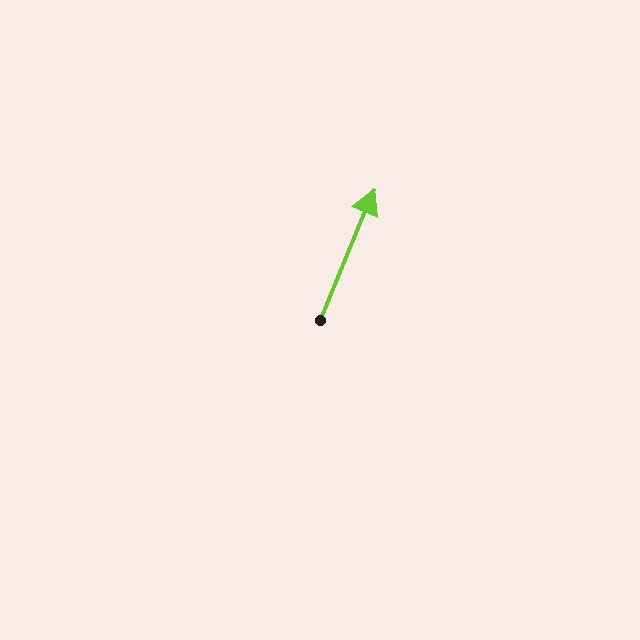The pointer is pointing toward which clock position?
Roughly 1 o'clock.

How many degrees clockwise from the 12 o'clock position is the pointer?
Approximately 22 degrees.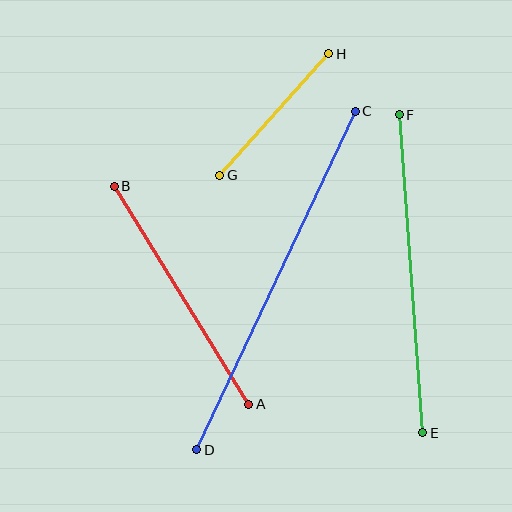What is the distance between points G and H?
The distance is approximately 163 pixels.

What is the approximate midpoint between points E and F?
The midpoint is at approximately (411, 274) pixels.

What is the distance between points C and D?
The distance is approximately 374 pixels.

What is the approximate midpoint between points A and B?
The midpoint is at approximately (182, 295) pixels.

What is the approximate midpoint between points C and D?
The midpoint is at approximately (276, 280) pixels.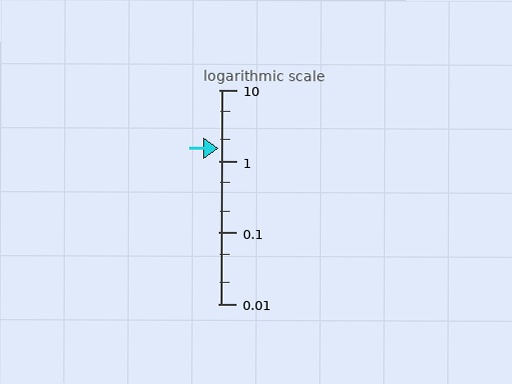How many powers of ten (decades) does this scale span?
The scale spans 3 decades, from 0.01 to 10.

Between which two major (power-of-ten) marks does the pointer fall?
The pointer is between 1 and 10.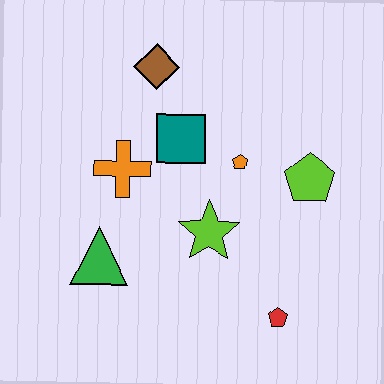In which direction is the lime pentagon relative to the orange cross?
The lime pentagon is to the right of the orange cross.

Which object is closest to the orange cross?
The teal square is closest to the orange cross.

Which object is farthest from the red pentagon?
The brown diamond is farthest from the red pentagon.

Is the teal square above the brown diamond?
No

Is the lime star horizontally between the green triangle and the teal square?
No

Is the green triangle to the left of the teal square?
Yes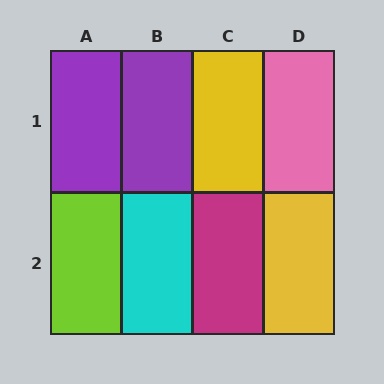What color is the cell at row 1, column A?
Purple.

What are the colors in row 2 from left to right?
Lime, cyan, magenta, yellow.